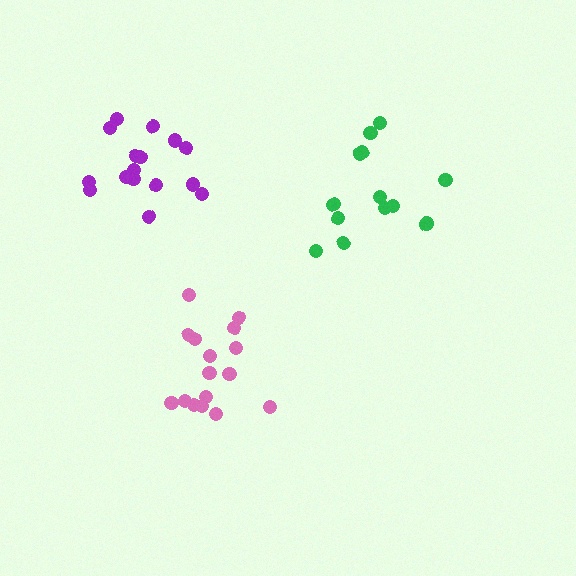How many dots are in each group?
Group 1: 16 dots, Group 2: 13 dots, Group 3: 16 dots (45 total).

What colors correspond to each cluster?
The clusters are colored: purple, green, pink.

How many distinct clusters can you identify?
There are 3 distinct clusters.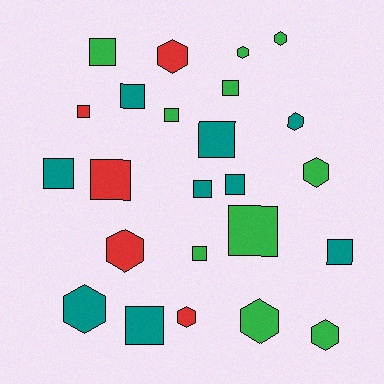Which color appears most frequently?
Green, with 10 objects.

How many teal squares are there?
There are 7 teal squares.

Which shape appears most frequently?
Square, with 14 objects.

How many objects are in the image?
There are 24 objects.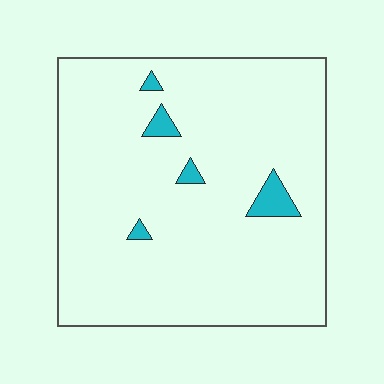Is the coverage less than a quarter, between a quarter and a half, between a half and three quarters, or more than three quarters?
Less than a quarter.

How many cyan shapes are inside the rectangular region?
5.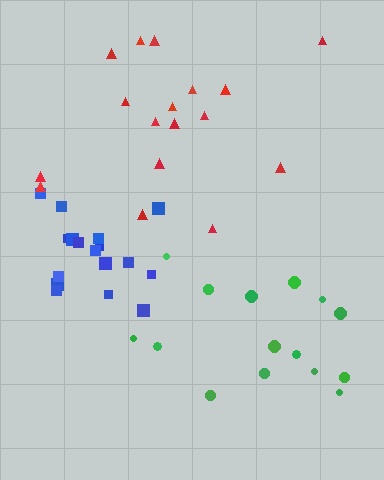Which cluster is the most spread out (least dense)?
Red.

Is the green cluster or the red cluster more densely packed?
Green.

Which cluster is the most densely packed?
Blue.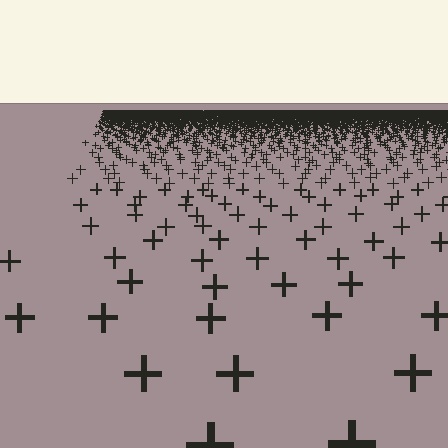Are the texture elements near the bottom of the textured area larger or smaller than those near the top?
Larger. Near the bottom, elements are closer to the viewer and appear at a bigger on-screen size.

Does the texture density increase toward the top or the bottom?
Density increases toward the top.